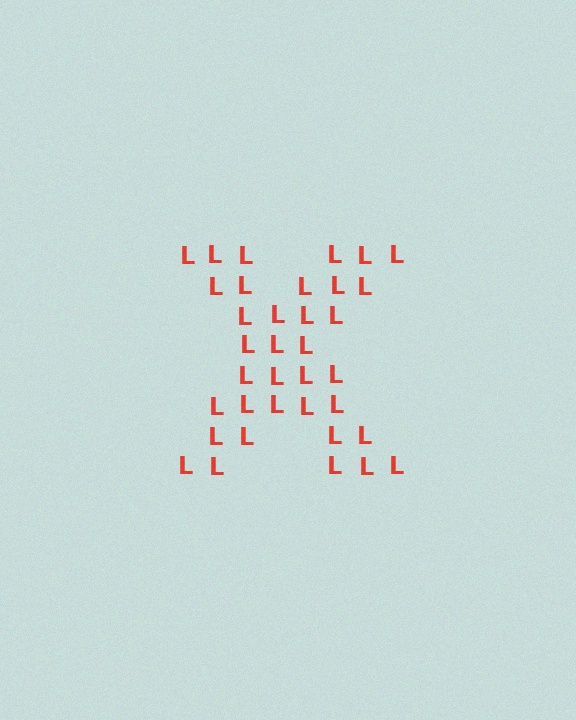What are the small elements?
The small elements are letter L's.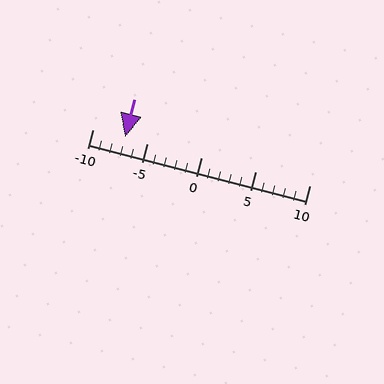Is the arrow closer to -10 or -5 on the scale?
The arrow is closer to -5.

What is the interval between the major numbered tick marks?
The major tick marks are spaced 5 units apart.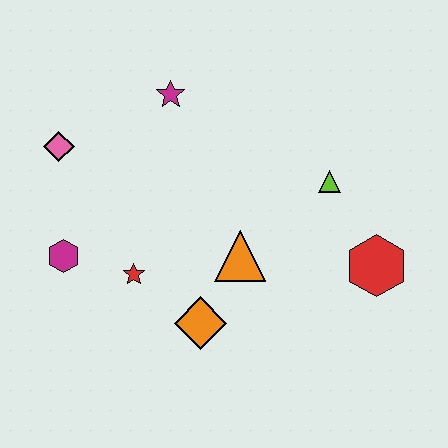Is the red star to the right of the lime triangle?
No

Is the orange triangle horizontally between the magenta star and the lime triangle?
Yes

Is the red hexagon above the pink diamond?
No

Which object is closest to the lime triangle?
The red hexagon is closest to the lime triangle.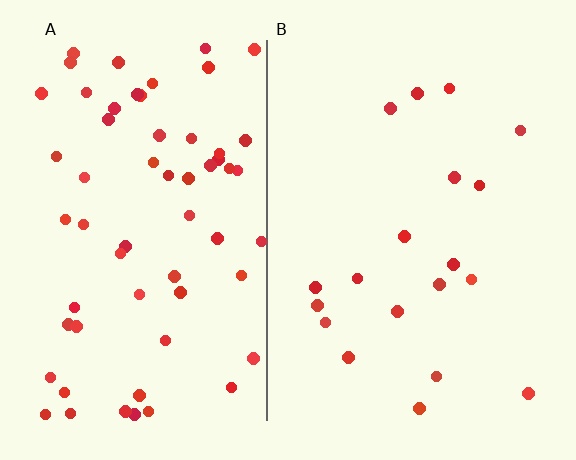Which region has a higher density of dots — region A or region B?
A (the left).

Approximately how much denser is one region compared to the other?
Approximately 3.2× — region A over region B.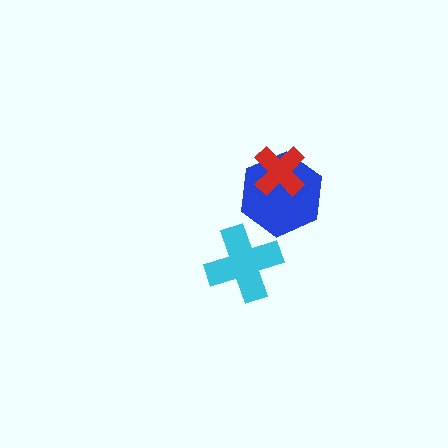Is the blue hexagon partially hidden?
Yes, it is partially covered by another shape.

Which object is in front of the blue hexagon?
The red cross is in front of the blue hexagon.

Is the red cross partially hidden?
No, no other shape covers it.